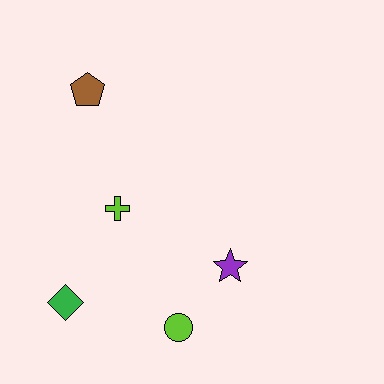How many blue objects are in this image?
There are no blue objects.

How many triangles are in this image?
There are no triangles.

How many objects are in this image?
There are 5 objects.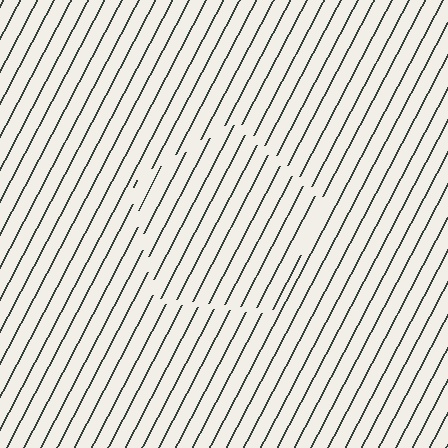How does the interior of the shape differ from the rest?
The interior of the shape contains the same grating, shifted by half a period — the contour is defined by the phase discontinuity where line-ends from the inner and outer gratings abut.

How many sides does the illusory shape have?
5 sides — the line-ends trace a pentagon.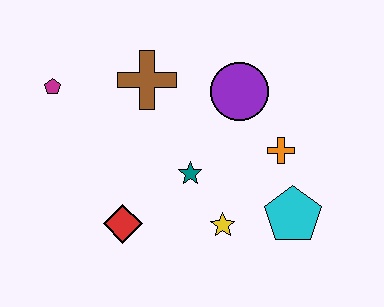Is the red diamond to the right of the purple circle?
No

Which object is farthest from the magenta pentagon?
The cyan pentagon is farthest from the magenta pentagon.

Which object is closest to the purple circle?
The orange cross is closest to the purple circle.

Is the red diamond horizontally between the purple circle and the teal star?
No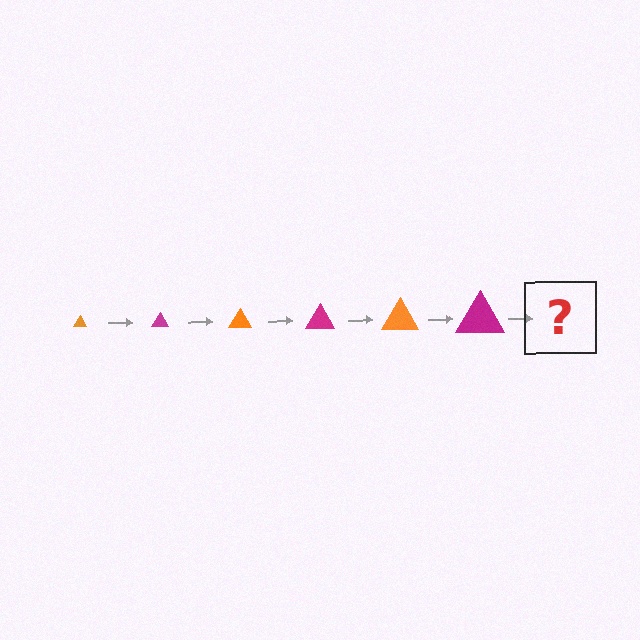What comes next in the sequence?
The next element should be an orange triangle, larger than the previous one.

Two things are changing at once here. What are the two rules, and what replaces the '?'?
The two rules are that the triangle grows larger each step and the color cycles through orange and magenta. The '?' should be an orange triangle, larger than the previous one.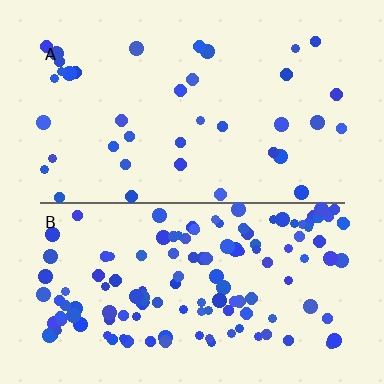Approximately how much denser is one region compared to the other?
Approximately 3.5× — region B over region A.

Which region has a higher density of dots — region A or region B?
B (the bottom).